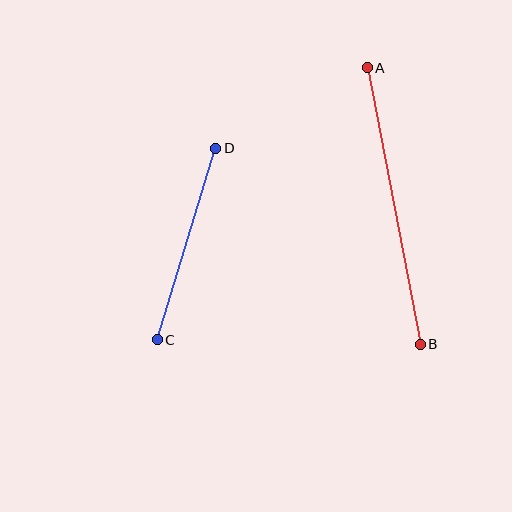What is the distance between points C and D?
The distance is approximately 200 pixels.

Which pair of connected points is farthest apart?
Points A and B are farthest apart.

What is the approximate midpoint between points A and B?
The midpoint is at approximately (394, 206) pixels.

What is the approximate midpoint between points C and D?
The midpoint is at approximately (187, 244) pixels.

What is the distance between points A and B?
The distance is approximately 281 pixels.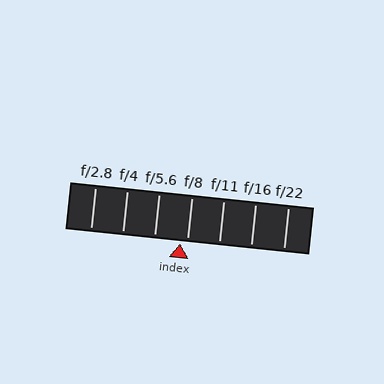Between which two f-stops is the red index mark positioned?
The index mark is between f/5.6 and f/8.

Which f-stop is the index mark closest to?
The index mark is closest to f/8.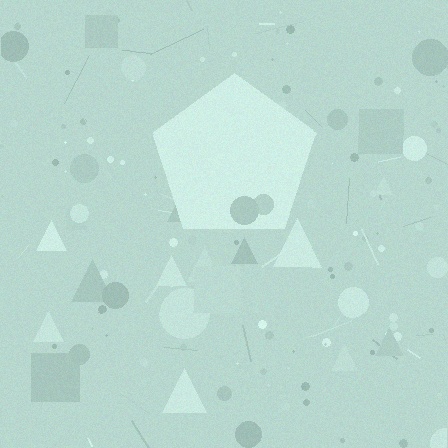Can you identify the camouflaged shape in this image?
The camouflaged shape is a pentagon.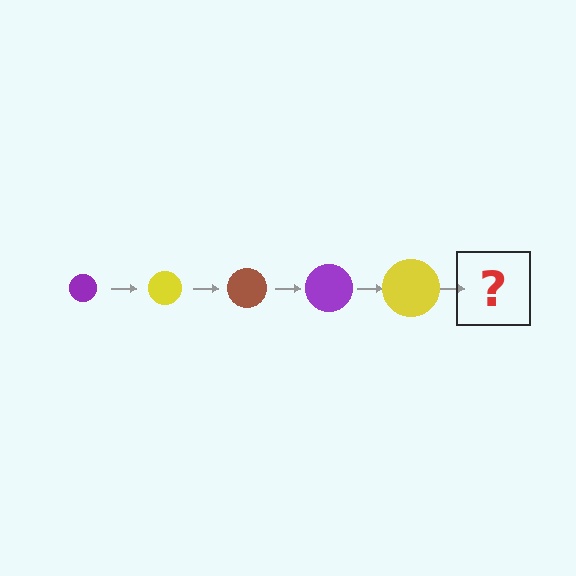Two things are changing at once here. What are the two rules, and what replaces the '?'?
The two rules are that the circle grows larger each step and the color cycles through purple, yellow, and brown. The '?' should be a brown circle, larger than the previous one.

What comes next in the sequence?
The next element should be a brown circle, larger than the previous one.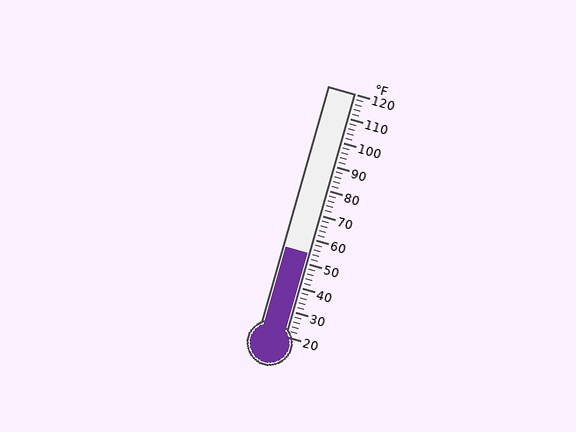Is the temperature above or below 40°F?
The temperature is above 40°F.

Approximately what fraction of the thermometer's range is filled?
The thermometer is filled to approximately 35% of its range.